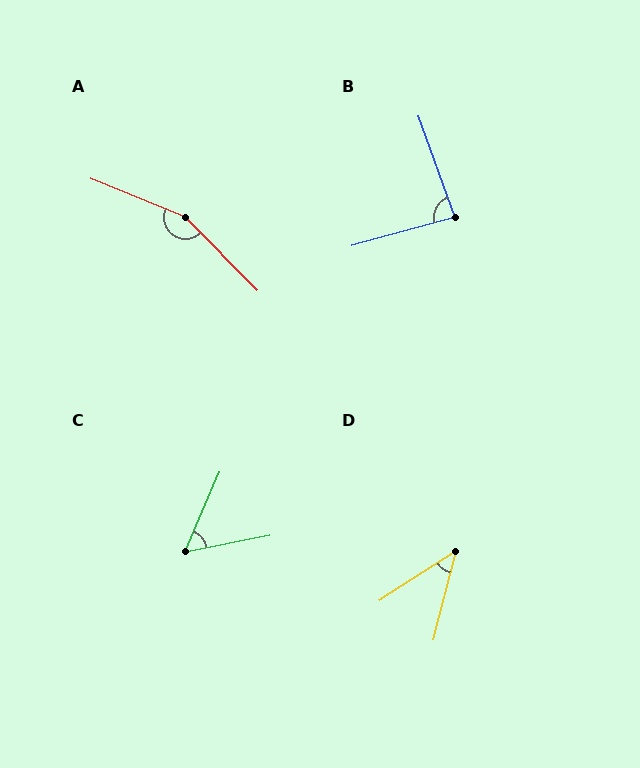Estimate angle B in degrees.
Approximately 86 degrees.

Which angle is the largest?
A, at approximately 157 degrees.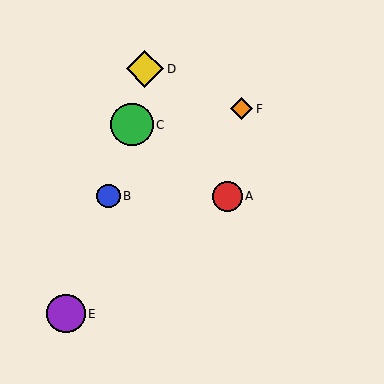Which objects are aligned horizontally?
Objects A, B are aligned horizontally.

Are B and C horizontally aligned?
No, B is at y≈196 and C is at y≈125.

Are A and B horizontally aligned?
Yes, both are at y≈196.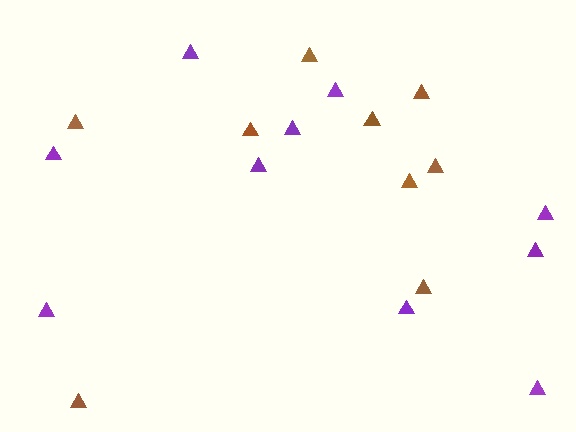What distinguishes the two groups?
There are 2 groups: one group of purple triangles (10) and one group of brown triangles (9).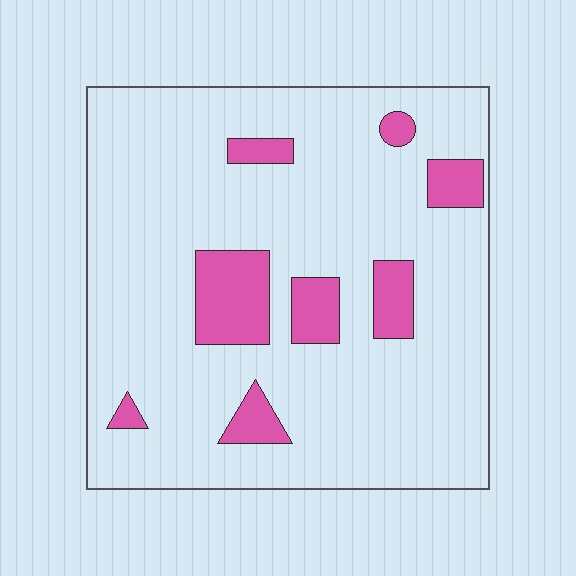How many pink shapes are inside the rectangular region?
8.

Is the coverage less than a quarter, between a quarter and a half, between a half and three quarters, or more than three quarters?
Less than a quarter.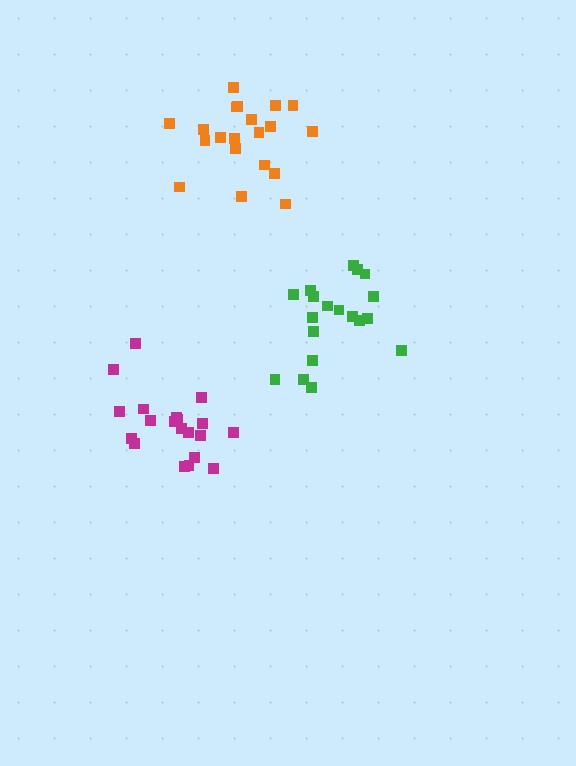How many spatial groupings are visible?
There are 3 spatial groupings.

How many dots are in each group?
Group 1: 20 dots, Group 2: 19 dots, Group 3: 20 dots (59 total).